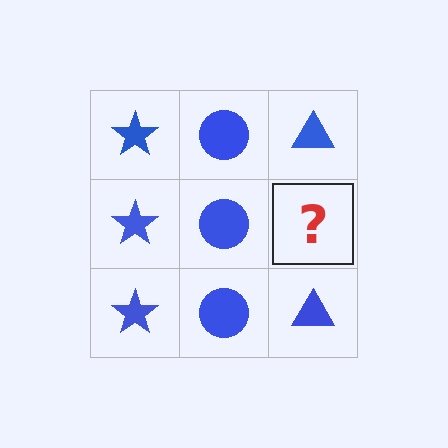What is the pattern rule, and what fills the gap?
The rule is that each column has a consistent shape. The gap should be filled with a blue triangle.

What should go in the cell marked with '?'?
The missing cell should contain a blue triangle.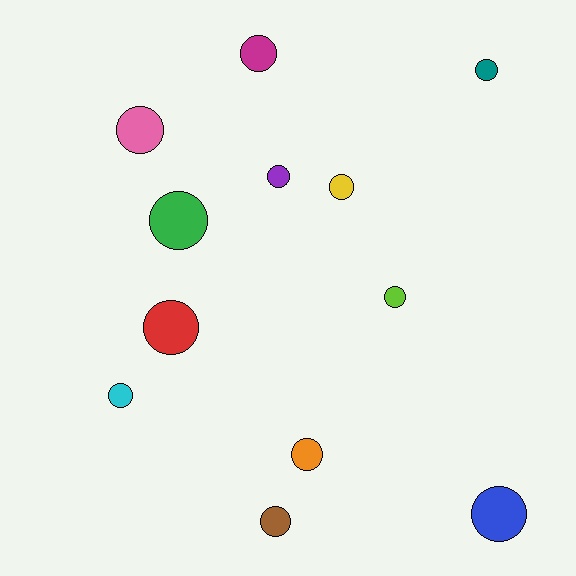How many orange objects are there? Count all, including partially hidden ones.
There is 1 orange object.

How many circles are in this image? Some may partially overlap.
There are 12 circles.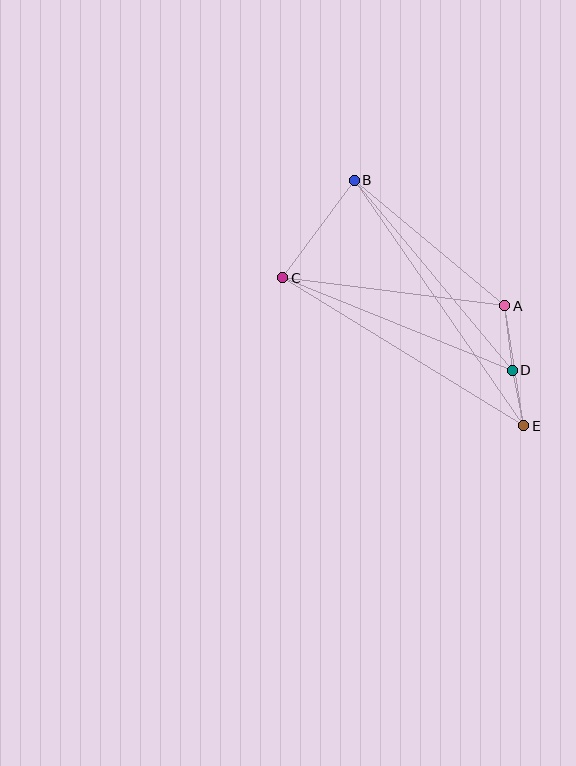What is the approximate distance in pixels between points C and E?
The distance between C and E is approximately 283 pixels.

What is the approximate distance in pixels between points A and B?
The distance between A and B is approximately 196 pixels.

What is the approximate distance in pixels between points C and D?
The distance between C and D is approximately 247 pixels.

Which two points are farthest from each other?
Points B and E are farthest from each other.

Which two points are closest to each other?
Points D and E are closest to each other.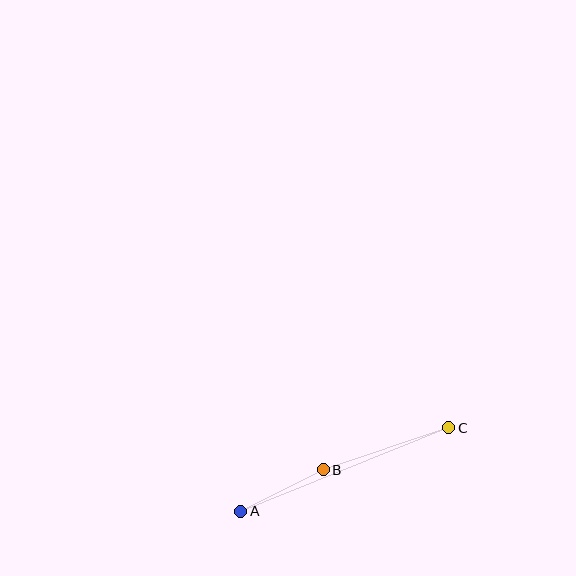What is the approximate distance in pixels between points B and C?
The distance between B and C is approximately 133 pixels.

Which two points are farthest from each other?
Points A and C are farthest from each other.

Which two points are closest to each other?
Points A and B are closest to each other.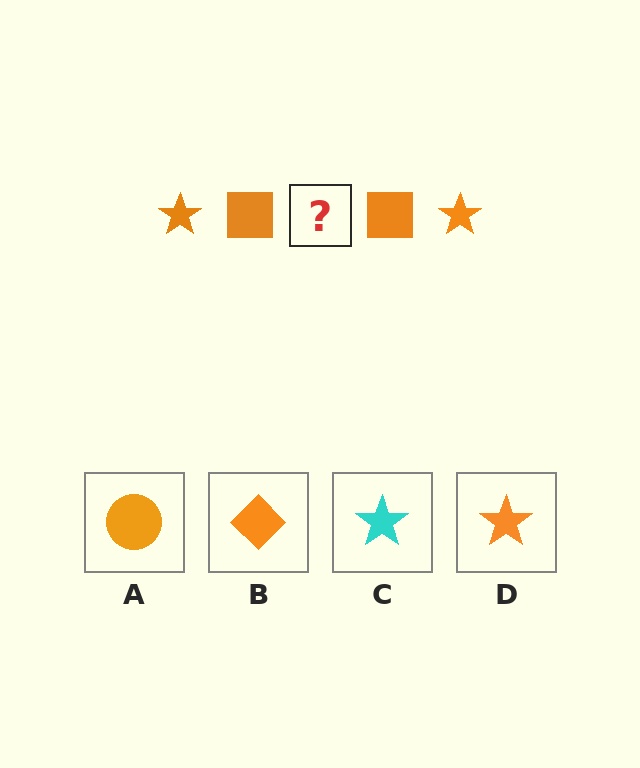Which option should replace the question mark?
Option D.